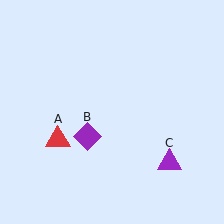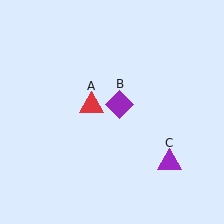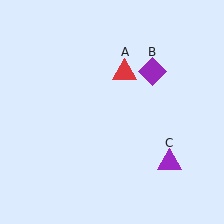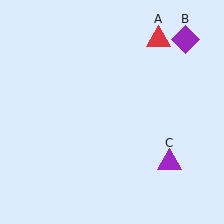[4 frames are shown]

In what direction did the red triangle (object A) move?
The red triangle (object A) moved up and to the right.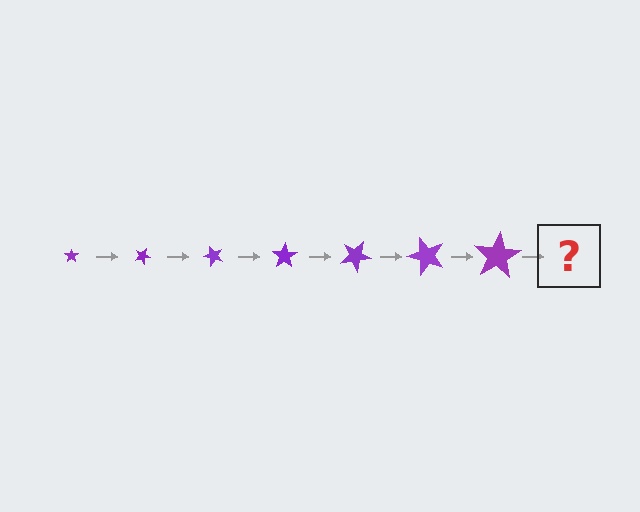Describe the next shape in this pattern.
It should be a star, larger than the previous one and rotated 175 degrees from the start.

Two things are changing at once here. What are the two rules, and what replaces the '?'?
The two rules are that the star grows larger each step and it rotates 25 degrees each step. The '?' should be a star, larger than the previous one and rotated 175 degrees from the start.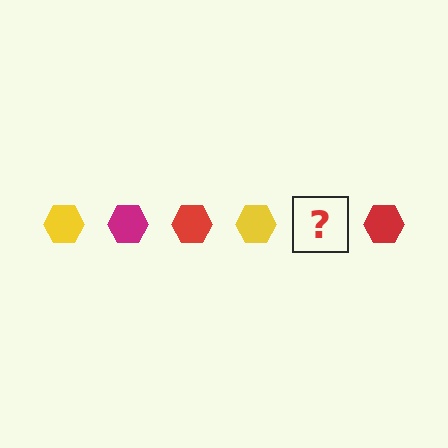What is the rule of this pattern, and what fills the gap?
The rule is that the pattern cycles through yellow, magenta, red hexagons. The gap should be filled with a magenta hexagon.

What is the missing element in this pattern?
The missing element is a magenta hexagon.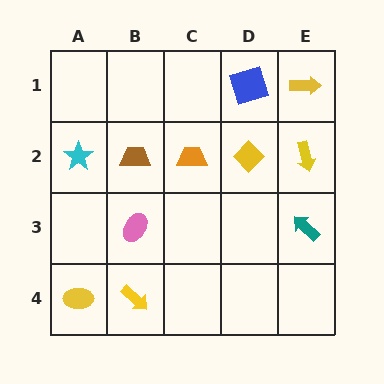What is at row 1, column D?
A blue square.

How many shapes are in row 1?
2 shapes.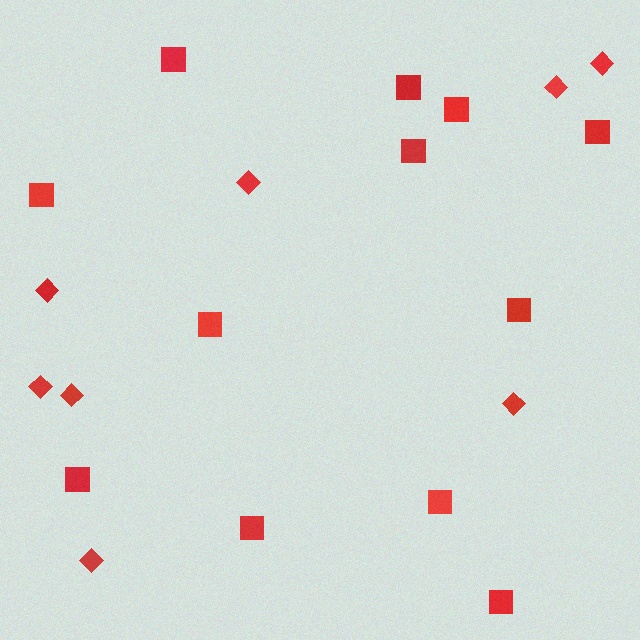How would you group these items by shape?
There are 2 groups: one group of diamonds (8) and one group of squares (12).